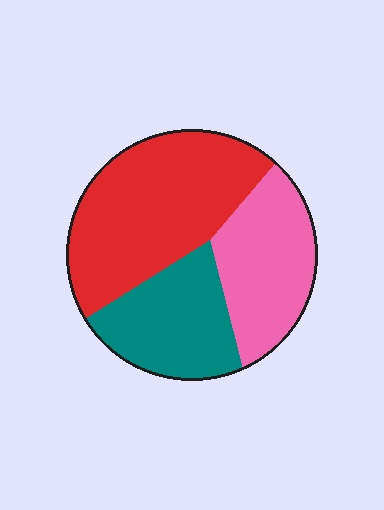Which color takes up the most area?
Red, at roughly 45%.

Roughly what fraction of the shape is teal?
Teal takes up about one quarter (1/4) of the shape.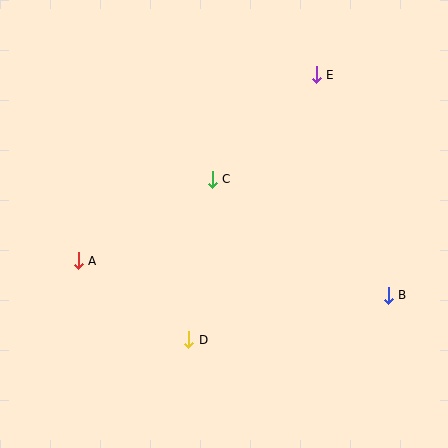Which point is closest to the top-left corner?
Point A is closest to the top-left corner.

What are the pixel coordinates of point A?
Point A is at (78, 261).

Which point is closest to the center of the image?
Point C at (212, 179) is closest to the center.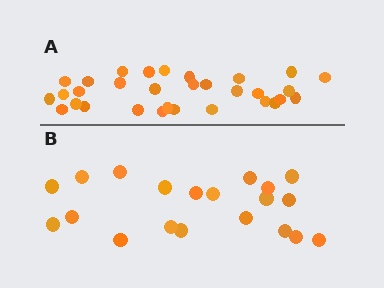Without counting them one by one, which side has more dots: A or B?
Region A (the top region) has more dots.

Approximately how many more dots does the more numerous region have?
Region A has roughly 12 or so more dots than region B.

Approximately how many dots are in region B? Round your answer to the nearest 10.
About 20 dots.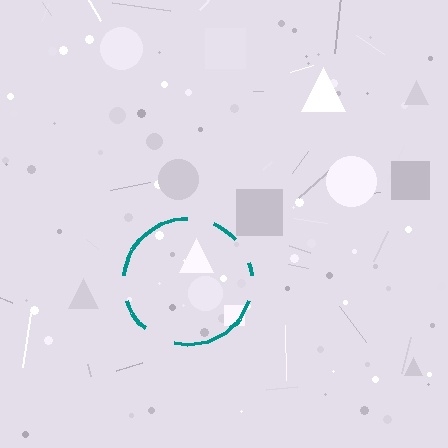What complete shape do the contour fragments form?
The contour fragments form a circle.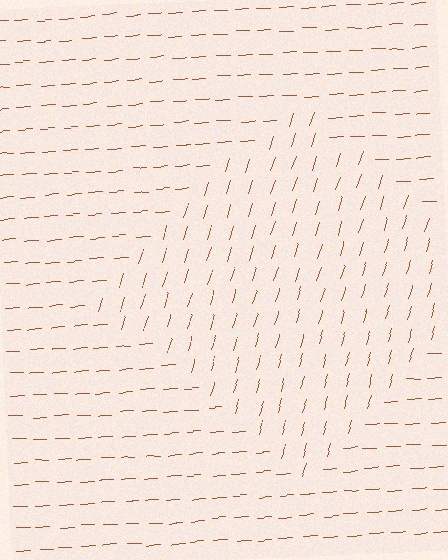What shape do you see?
I see a diamond.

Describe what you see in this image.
The image is filled with small brown line segments. A diamond region in the image has lines oriented differently from the surrounding lines, creating a visible texture boundary.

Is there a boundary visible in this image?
Yes, there is a texture boundary formed by a change in line orientation.